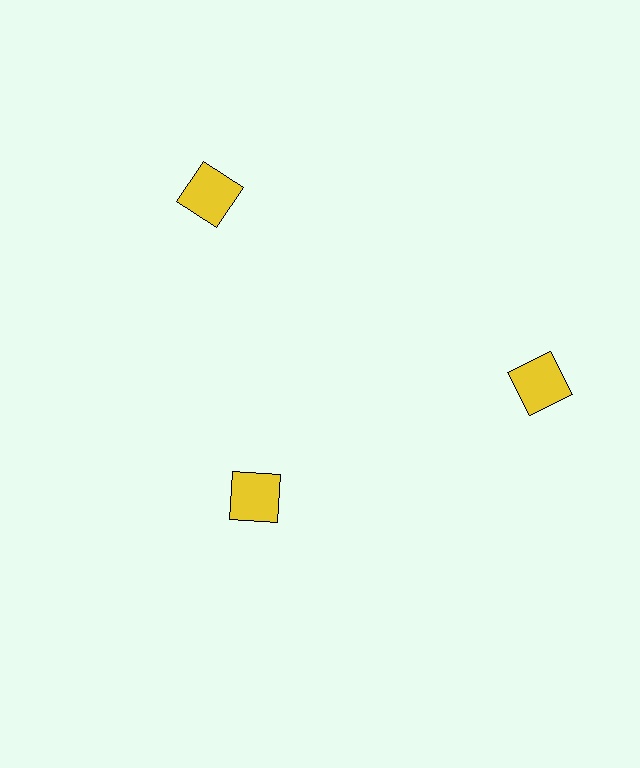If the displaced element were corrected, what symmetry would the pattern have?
It would have 3-fold rotational symmetry — the pattern would map onto itself every 120 degrees.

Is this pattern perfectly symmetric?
No. The 3 yellow squares are arranged in a ring, but one element near the 7 o'clock position is pulled inward toward the center, breaking the 3-fold rotational symmetry.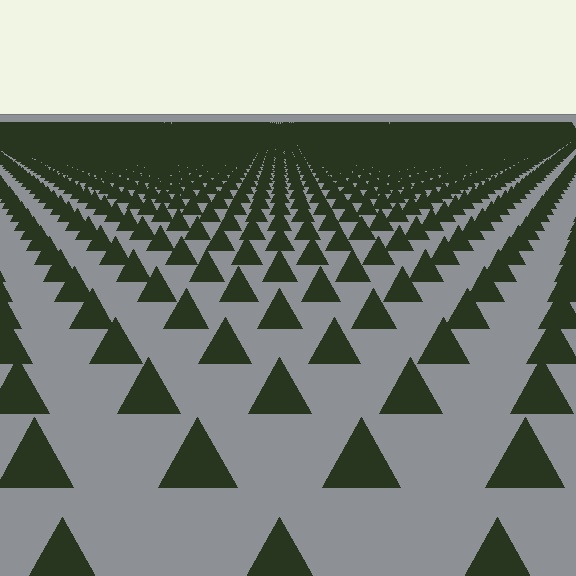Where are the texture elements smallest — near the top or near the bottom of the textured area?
Near the top.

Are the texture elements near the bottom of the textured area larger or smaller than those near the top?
Larger. Near the bottom, elements are closer to the viewer and appear at a bigger on-screen size.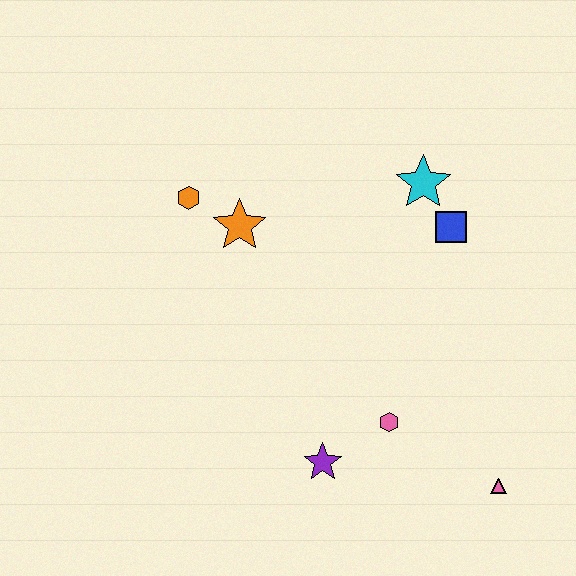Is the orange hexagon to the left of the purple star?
Yes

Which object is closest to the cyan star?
The blue square is closest to the cyan star.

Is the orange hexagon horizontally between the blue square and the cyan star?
No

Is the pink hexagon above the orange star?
No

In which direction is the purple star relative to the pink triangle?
The purple star is to the left of the pink triangle.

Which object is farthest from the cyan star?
The pink triangle is farthest from the cyan star.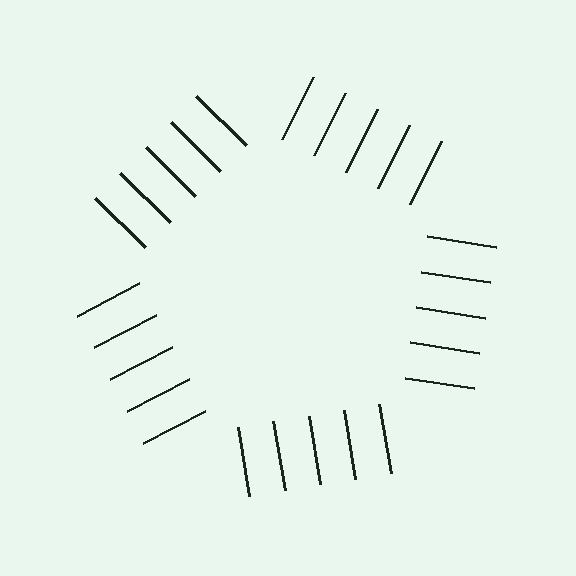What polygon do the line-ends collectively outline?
An illusory pentagon — the line segments terminate on its edges but no continuous stroke is drawn.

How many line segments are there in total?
25 — 5 along each of the 5 edges.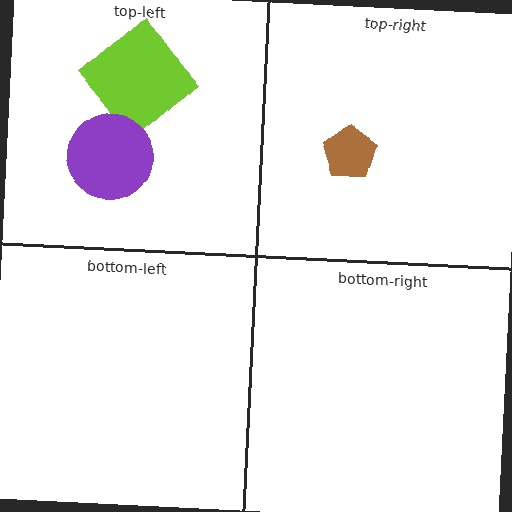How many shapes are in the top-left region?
2.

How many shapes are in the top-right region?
1.